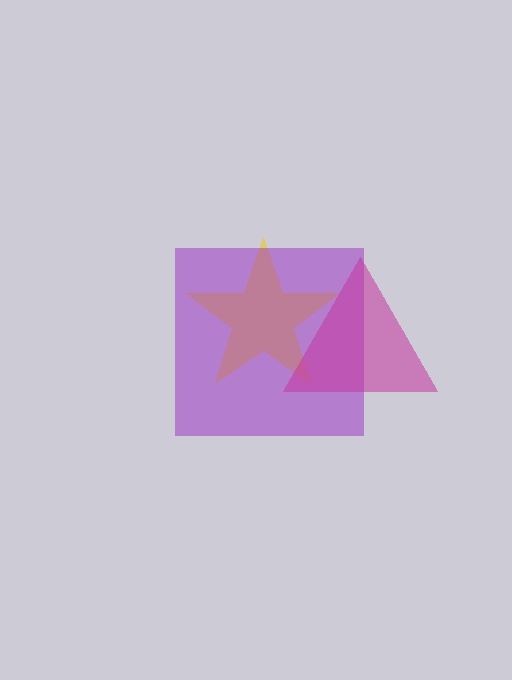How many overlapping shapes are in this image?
There are 3 overlapping shapes in the image.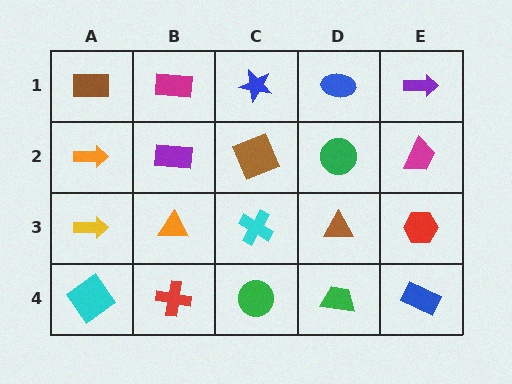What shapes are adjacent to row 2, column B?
A magenta rectangle (row 1, column B), an orange triangle (row 3, column B), an orange arrow (row 2, column A), a brown square (row 2, column C).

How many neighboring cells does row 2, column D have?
4.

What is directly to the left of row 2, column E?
A green circle.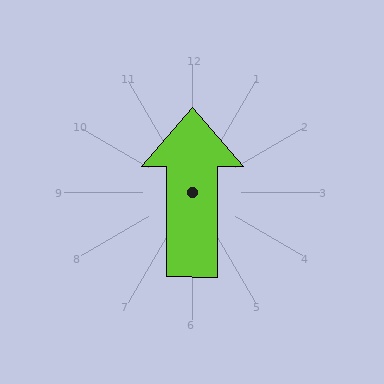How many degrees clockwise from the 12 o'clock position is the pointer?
Approximately 0 degrees.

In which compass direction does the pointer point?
North.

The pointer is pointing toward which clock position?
Roughly 12 o'clock.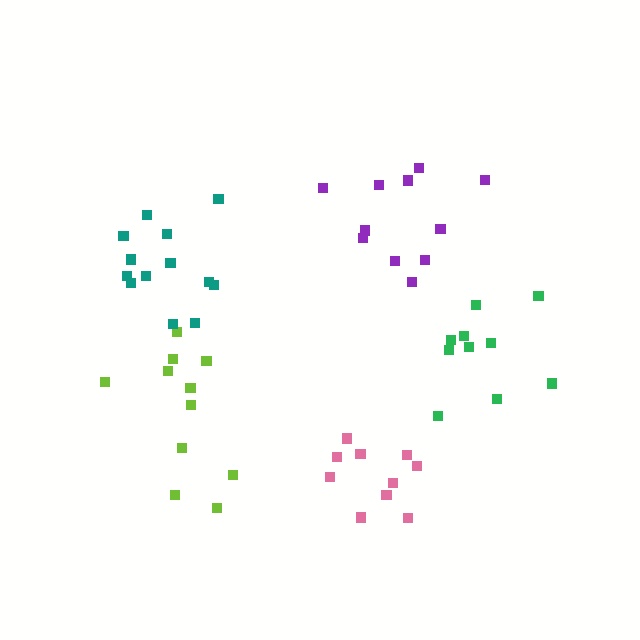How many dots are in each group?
Group 1: 12 dots, Group 2: 11 dots, Group 3: 10 dots, Group 4: 10 dots, Group 5: 13 dots (56 total).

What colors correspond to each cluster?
The clusters are colored: lime, purple, pink, green, teal.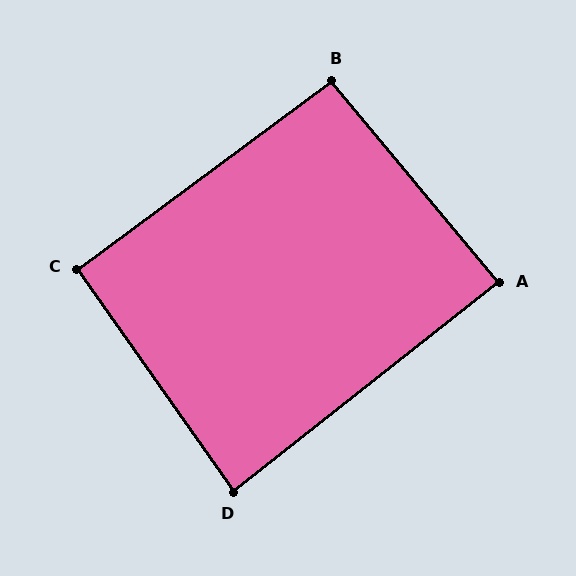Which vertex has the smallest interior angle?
D, at approximately 87 degrees.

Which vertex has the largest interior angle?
B, at approximately 93 degrees.